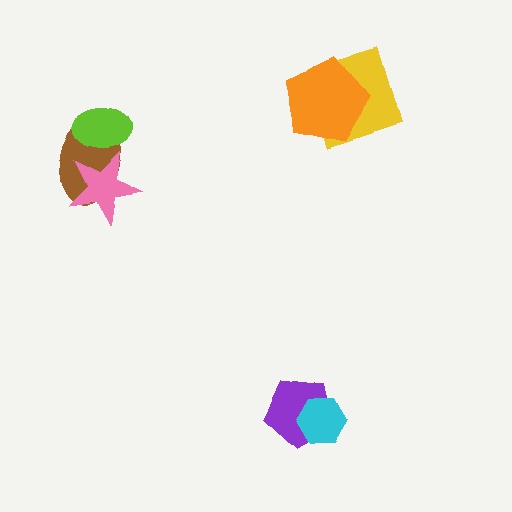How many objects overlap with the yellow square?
1 object overlaps with the yellow square.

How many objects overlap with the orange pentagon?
1 object overlaps with the orange pentagon.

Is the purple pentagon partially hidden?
Yes, it is partially covered by another shape.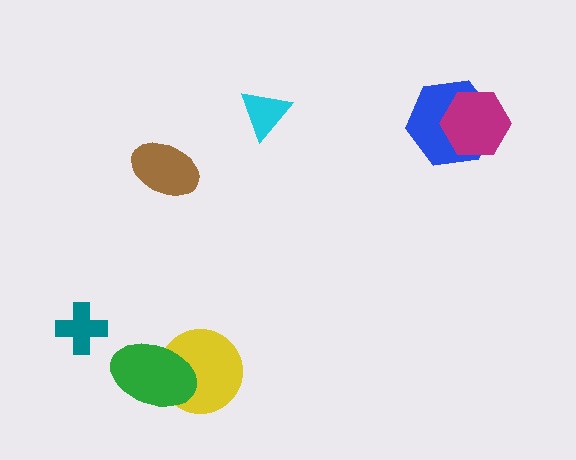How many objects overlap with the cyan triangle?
0 objects overlap with the cyan triangle.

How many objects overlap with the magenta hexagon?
1 object overlaps with the magenta hexagon.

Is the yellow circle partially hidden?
Yes, it is partially covered by another shape.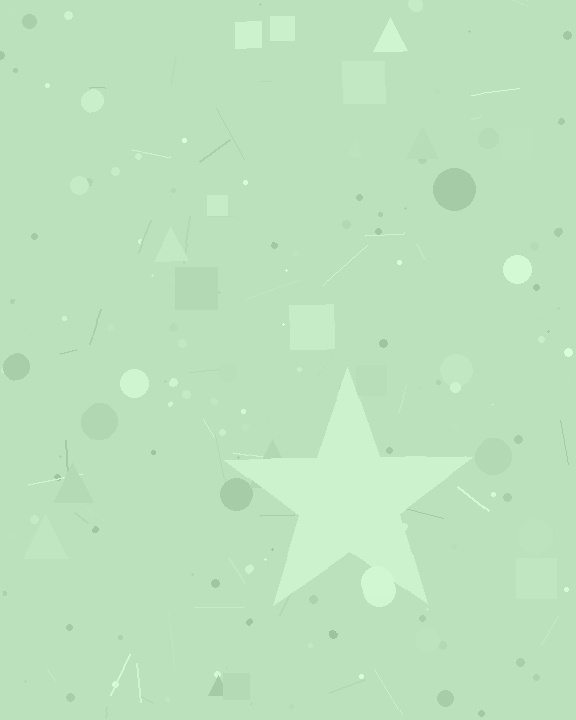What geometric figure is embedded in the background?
A star is embedded in the background.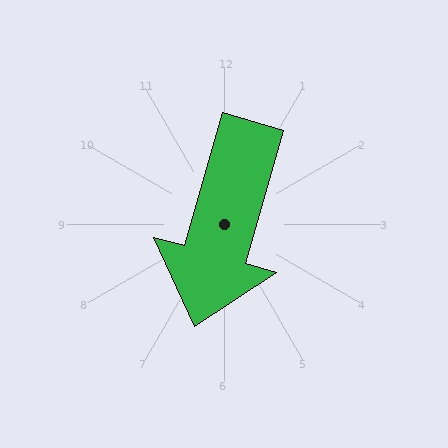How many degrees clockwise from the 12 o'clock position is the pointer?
Approximately 196 degrees.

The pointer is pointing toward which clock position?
Roughly 7 o'clock.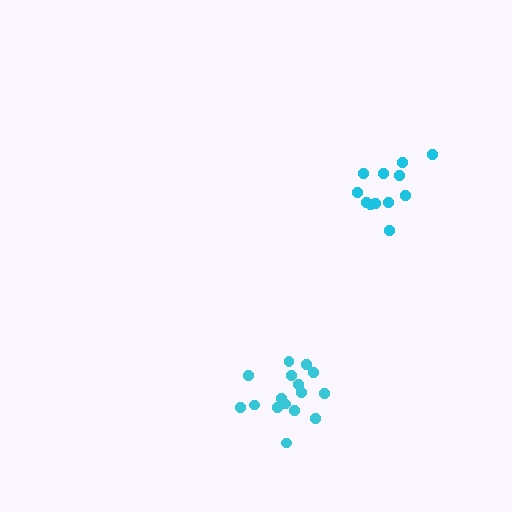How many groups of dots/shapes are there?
There are 2 groups.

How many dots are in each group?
Group 1: 12 dots, Group 2: 16 dots (28 total).